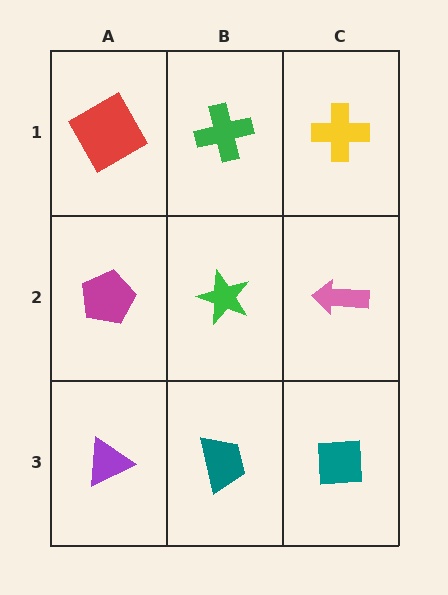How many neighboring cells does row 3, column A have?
2.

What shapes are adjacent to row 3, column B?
A green star (row 2, column B), a purple triangle (row 3, column A), a teal square (row 3, column C).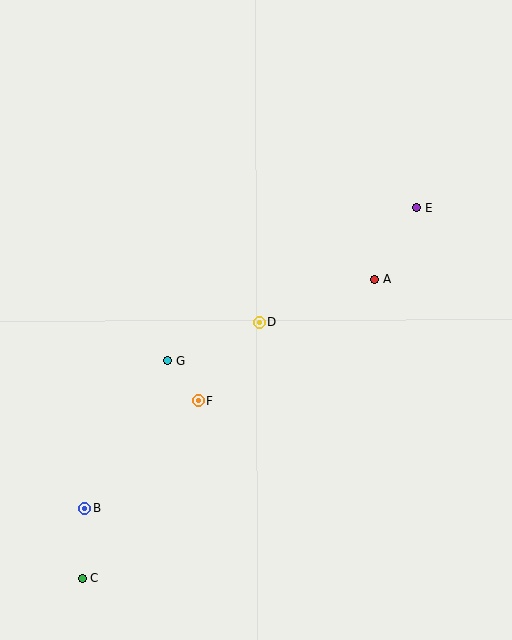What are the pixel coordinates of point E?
Point E is at (416, 208).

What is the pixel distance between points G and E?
The distance between G and E is 292 pixels.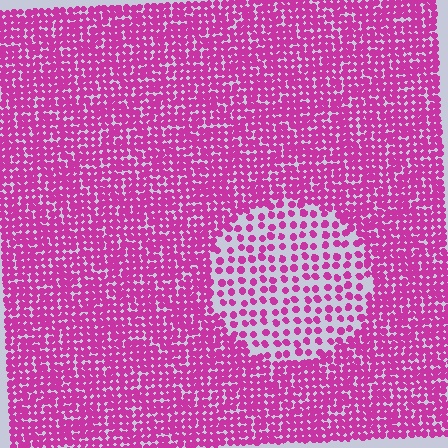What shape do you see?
I see a circle.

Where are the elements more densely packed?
The elements are more densely packed outside the circle boundary.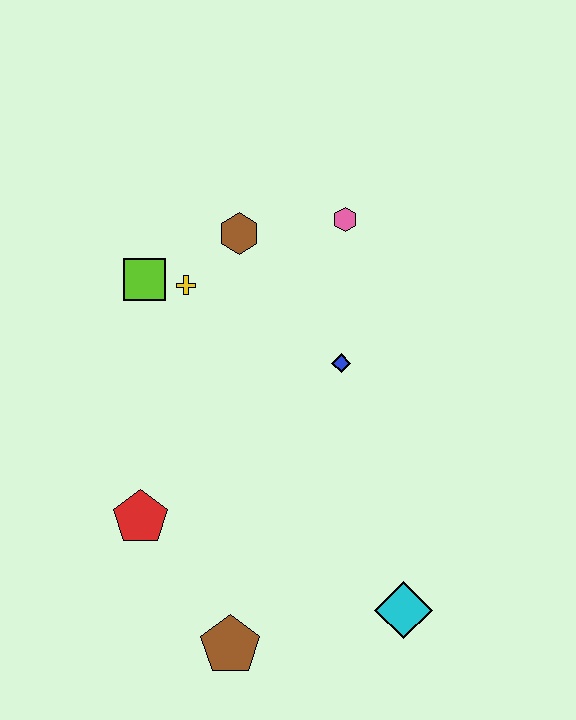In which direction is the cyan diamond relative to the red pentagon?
The cyan diamond is to the right of the red pentagon.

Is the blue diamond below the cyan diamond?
No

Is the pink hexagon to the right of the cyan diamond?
No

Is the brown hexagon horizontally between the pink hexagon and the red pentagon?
Yes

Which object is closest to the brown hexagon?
The yellow cross is closest to the brown hexagon.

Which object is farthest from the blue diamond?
The brown pentagon is farthest from the blue diamond.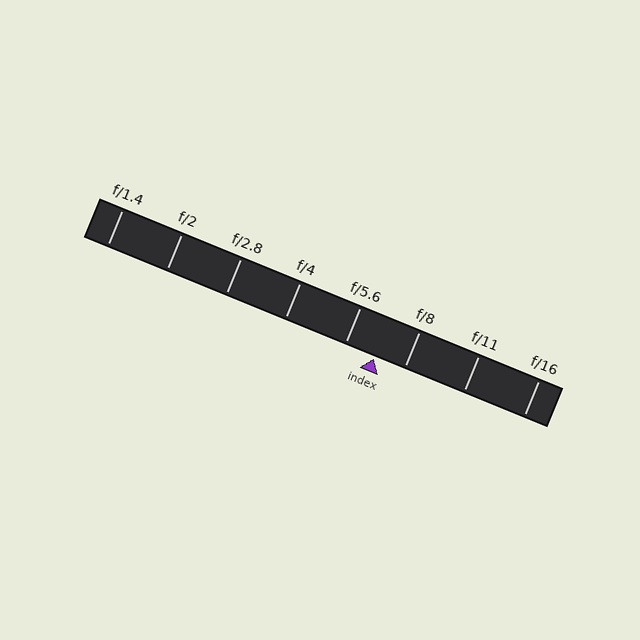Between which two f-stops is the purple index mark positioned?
The index mark is between f/5.6 and f/8.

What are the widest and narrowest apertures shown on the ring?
The widest aperture shown is f/1.4 and the narrowest is f/16.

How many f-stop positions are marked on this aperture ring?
There are 8 f-stop positions marked.